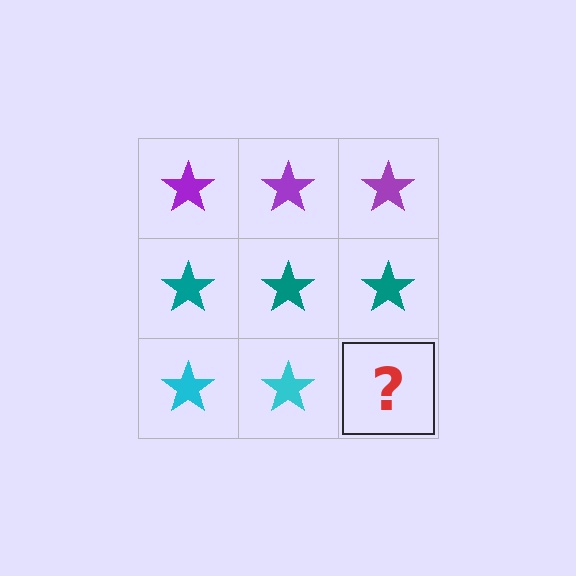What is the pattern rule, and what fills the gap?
The rule is that each row has a consistent color. The gap should be filled with a cyan star.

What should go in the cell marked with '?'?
The missing cell should contain a cyan star.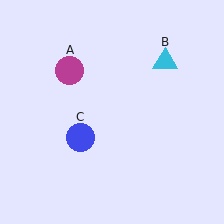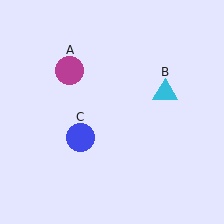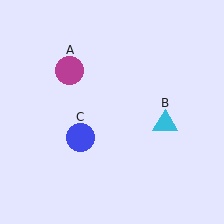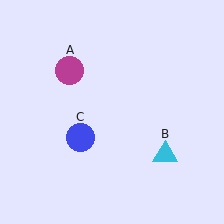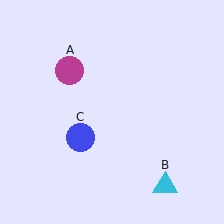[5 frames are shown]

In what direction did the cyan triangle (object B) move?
The cyan triangle (object B) moved down.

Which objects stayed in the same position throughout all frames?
Magenta circle (object A) and blue circle (object C) remained stationary.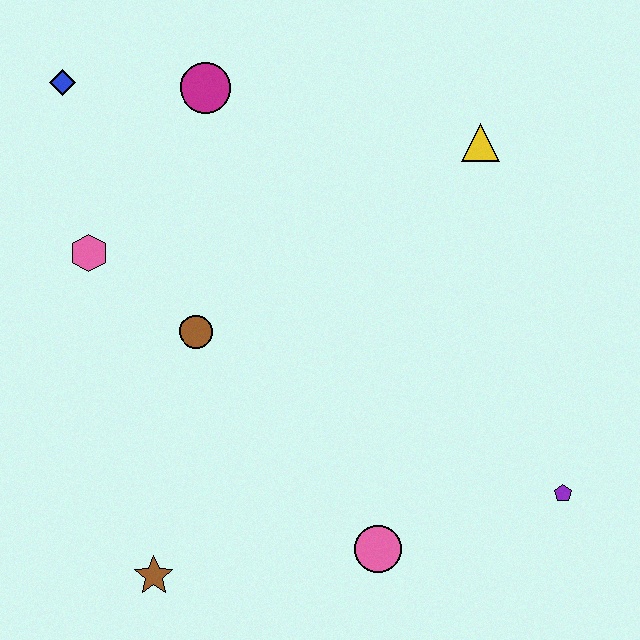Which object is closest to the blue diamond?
The magenta circle is closest to the blue diamond.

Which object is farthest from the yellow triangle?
The brown star is farthest from the yellow triangle.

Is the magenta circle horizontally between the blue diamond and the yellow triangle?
Yes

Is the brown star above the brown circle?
No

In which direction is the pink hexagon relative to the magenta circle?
The pink hexagon is below the magenta circle.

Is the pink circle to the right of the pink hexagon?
Yes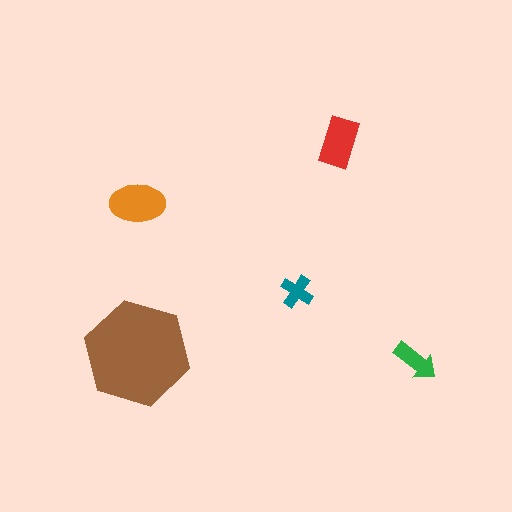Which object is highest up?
The red rectangle is topmost.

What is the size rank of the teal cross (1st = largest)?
5th.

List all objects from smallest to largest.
The teal cross, the green arrow, the red rectangle, the orange ellipse, the brown hexagon.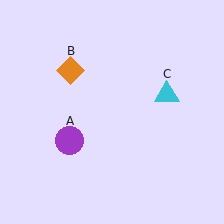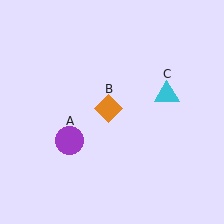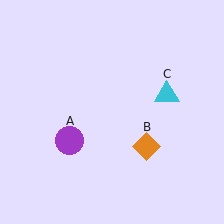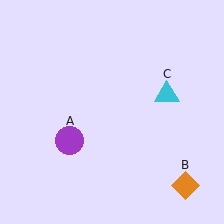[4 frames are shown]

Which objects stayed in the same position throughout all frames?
Purple circle (object A) and cyan triangle (object C) remained stationary.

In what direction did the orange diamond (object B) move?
The orange diamond (object B) moved down and to the right.